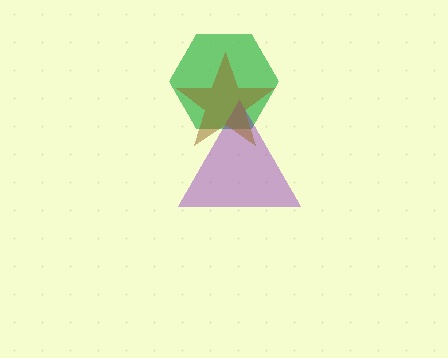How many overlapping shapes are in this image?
There are 3 overlapping shapes in the image.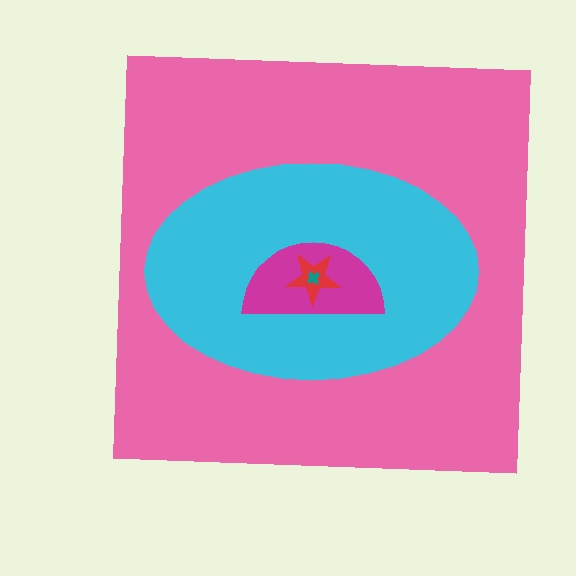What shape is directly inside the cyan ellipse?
The magenta semicircle.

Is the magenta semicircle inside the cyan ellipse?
Yes.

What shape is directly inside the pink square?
The cyan ellipse.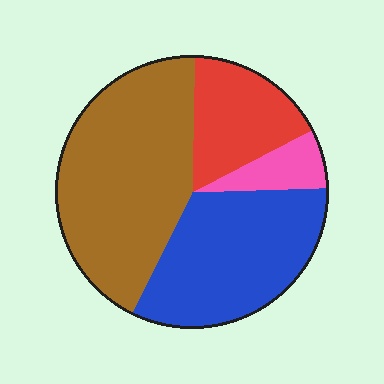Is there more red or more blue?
Blue.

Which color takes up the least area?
Pink, at roughly 5%.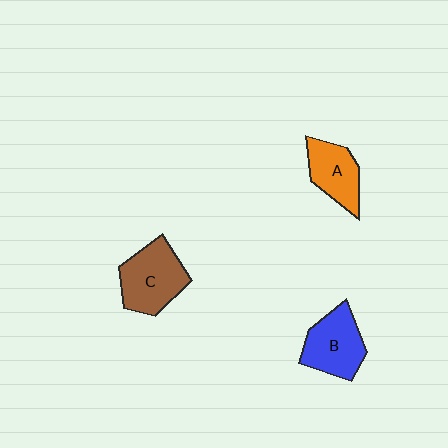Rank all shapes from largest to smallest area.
From largest to smallest: C (brown), B (blue), A (orange).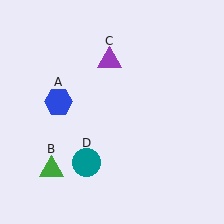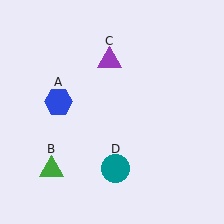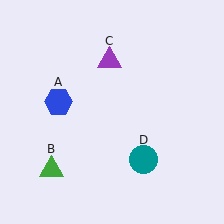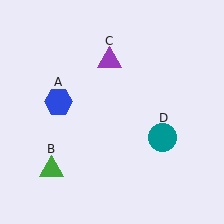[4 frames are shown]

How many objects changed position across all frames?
1 object changed position: teal circle (object D).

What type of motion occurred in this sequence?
The teal circle (object D) rotated counterclockwise around the center of the scene.